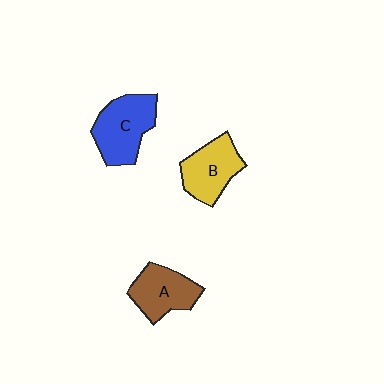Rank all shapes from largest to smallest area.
From largest to smallest: C (blue), B (yellow), A (brown).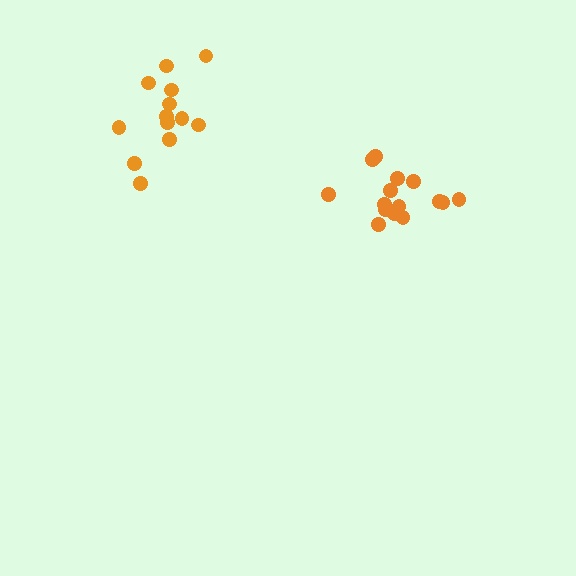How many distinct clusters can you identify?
There are 2 distinct clusters.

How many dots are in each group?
Group 1: 13 dots, Group 2: 15 dots (28 total).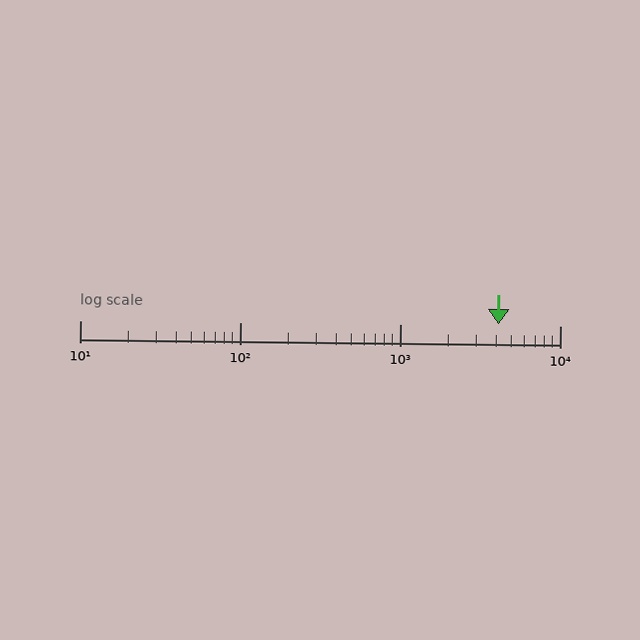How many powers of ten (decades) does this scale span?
The scale spans 3 decades, from 10 to 10000.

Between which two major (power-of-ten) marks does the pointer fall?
The pointer is between 1000 and 10000.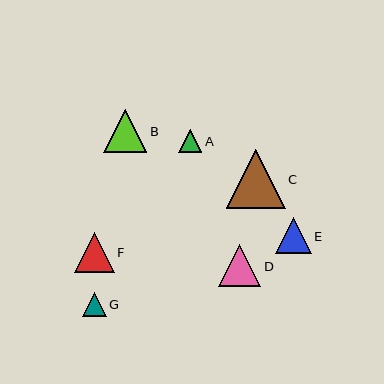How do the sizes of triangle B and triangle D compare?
Triangle B and triangle D are approximately the same size.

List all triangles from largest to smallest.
From largest to smallest: C, B, D, F, E, G, A.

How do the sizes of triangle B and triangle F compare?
Triangle B and triangle F are approximately the same size.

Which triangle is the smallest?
Triangle A is the smallest with a size of approximately 23 pixels.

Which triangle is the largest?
Triangle C is the largest with a size of approximately 59 pixels.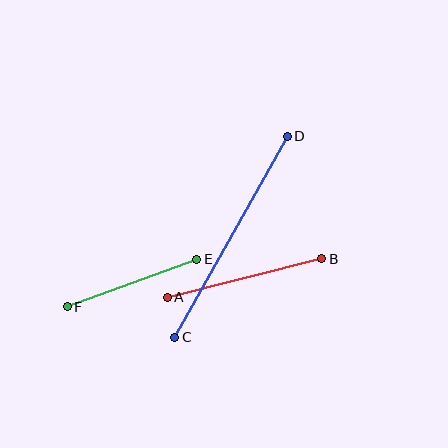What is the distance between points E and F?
The distance is approximately 138 pixels.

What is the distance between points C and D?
The distance is approximately 230 pixels.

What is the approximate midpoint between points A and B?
The midpoint is at approximately (244, 278) pixels.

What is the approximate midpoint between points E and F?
The midpoint is at approximately (132, 283) pixels.